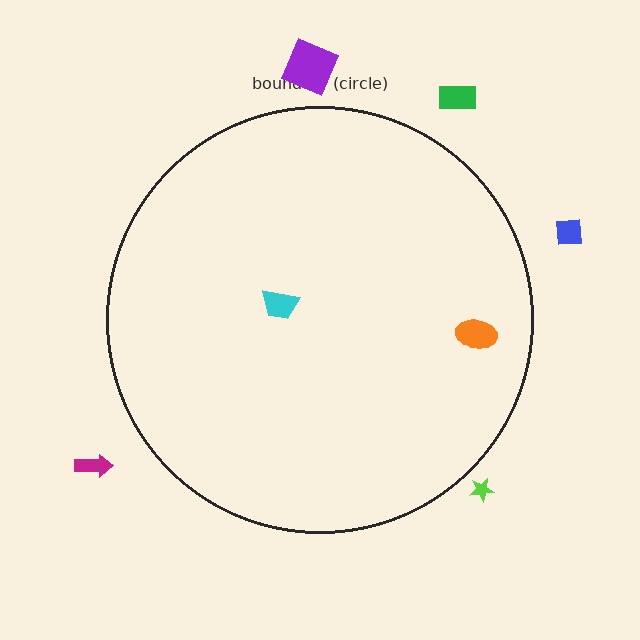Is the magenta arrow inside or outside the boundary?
Outside.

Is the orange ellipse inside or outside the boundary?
Inside.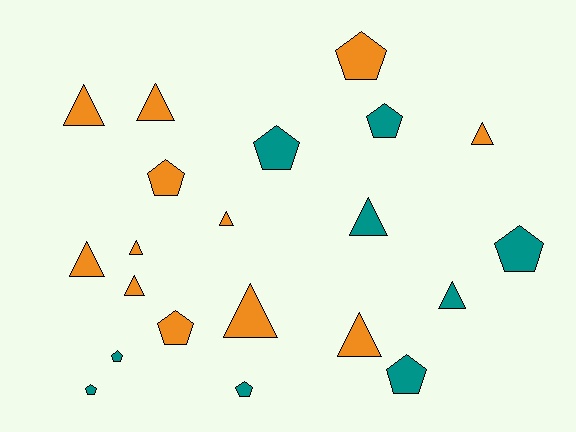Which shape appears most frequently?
Triangle, with 11 objects.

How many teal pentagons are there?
There are 7 teal pentagons.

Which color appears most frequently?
Orange, with 12 objects.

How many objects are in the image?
There are 21 objects.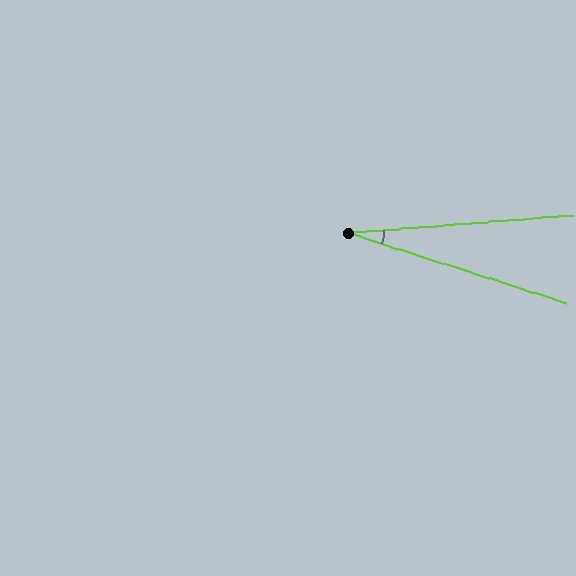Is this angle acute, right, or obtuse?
It is acute.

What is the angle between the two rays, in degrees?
Approximately 22 degrees.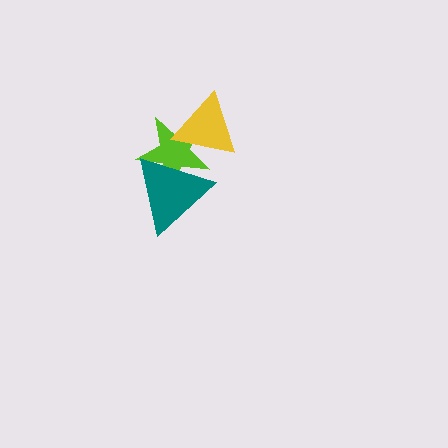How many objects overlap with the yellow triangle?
2 objects overlap with the yellow triangle.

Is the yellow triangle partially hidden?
No, no other shape covers it.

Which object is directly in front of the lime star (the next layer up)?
The teal triangle is directly in front of the lime star.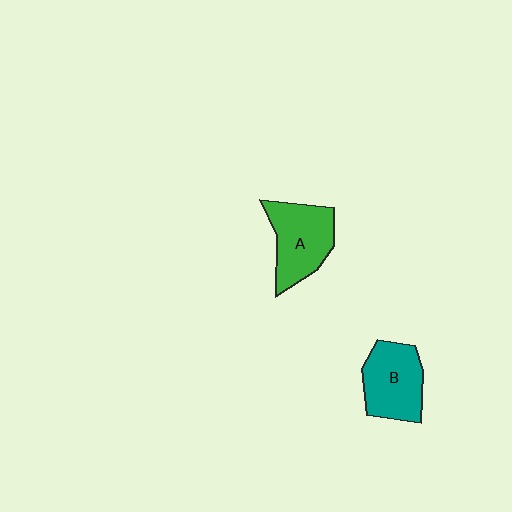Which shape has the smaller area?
Shape B (teal).